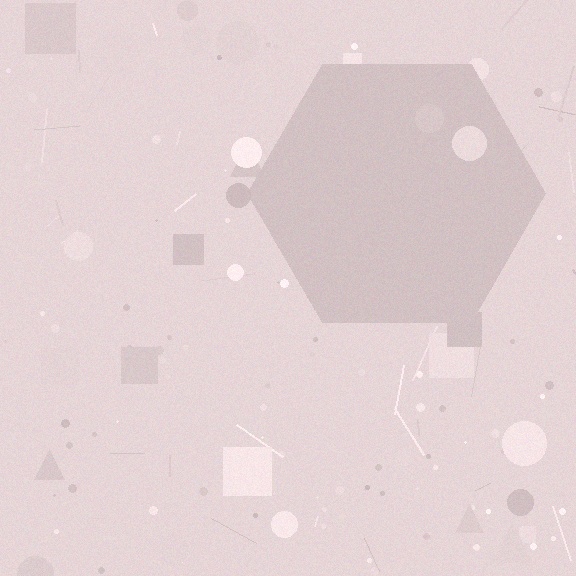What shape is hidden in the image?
A hexagon is hidden in the image.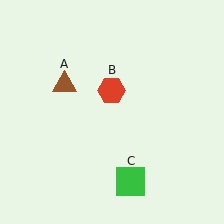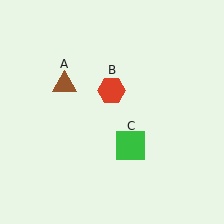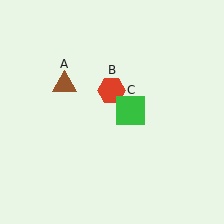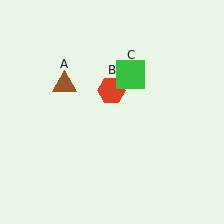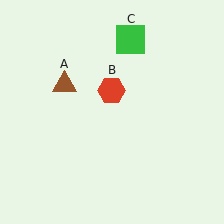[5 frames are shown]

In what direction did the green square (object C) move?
The green square (object C) moved up.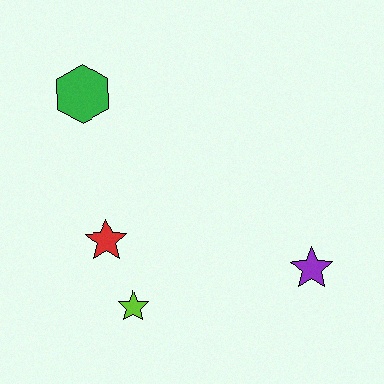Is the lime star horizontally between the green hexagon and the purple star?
Yes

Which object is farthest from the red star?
The purple star is farthest from the red star.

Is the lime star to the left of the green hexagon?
No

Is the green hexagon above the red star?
Yes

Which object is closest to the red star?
The lime star is closest to the red star.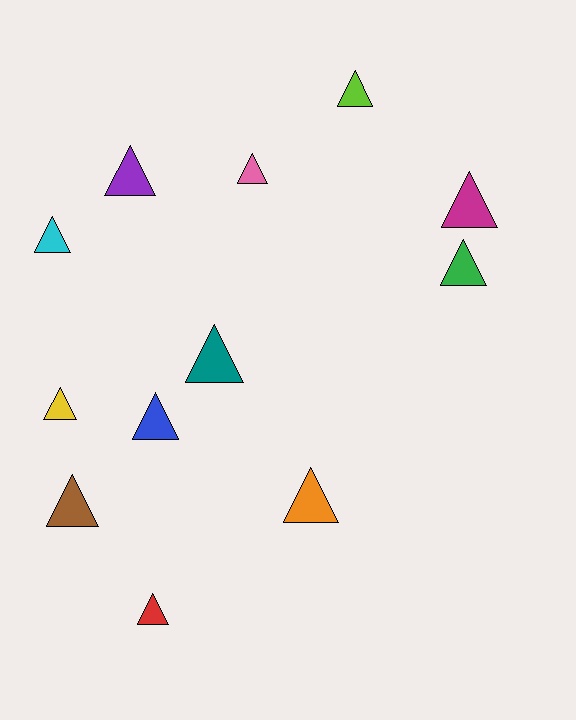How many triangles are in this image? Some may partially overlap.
There are 12 triangles.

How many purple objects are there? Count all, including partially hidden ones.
There is 1 purple object.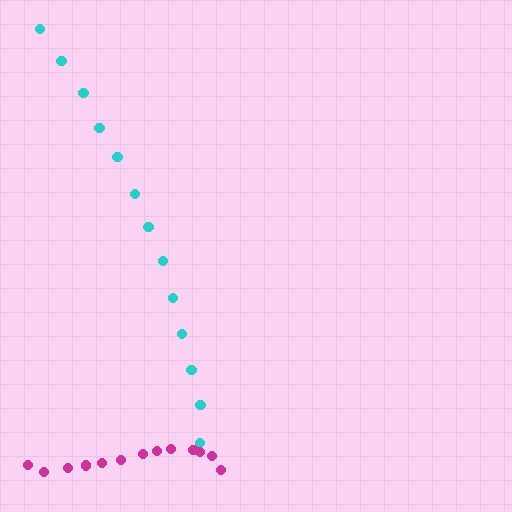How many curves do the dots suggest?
There are 2 distinct paths.